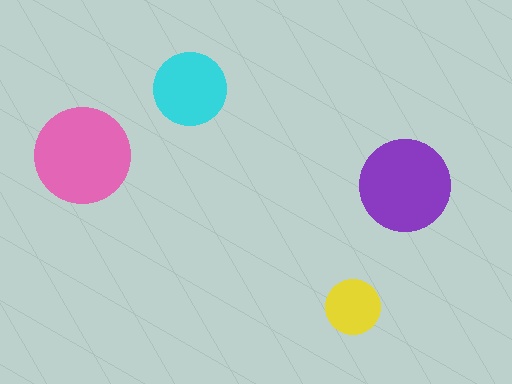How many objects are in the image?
There are 4 objects in the image.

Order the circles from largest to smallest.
the pink one, the purple one, the cyan one, the yellow one.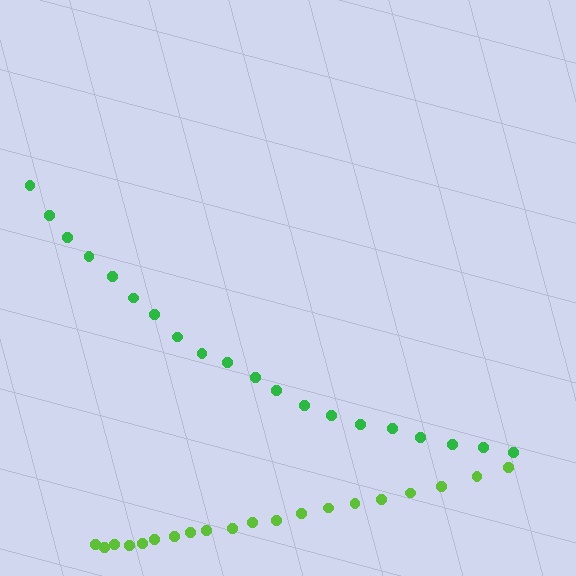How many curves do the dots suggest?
There are 2 distinct paths.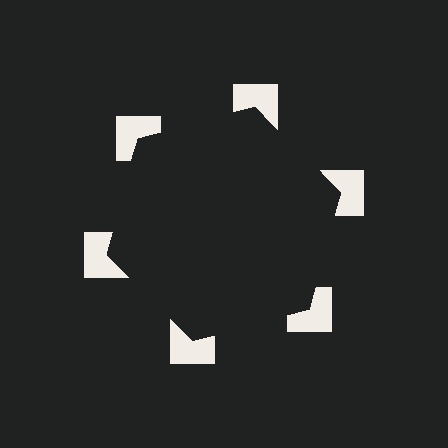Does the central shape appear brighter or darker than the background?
It typically appears slightly darker than the background, even though no actual brightness change is drawn.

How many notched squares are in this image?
There are 6 — one at each vertex of the illusory hexagon.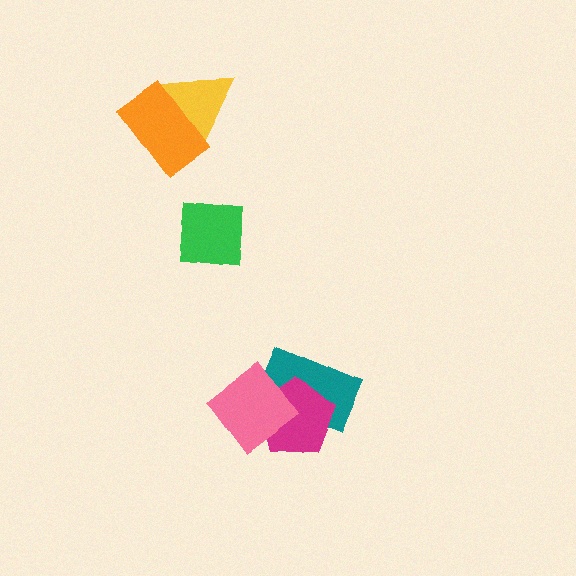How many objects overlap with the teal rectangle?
2 objects overlap with the teal rectangle.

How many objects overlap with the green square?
0 objects overlap with the green square.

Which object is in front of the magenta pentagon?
The pink diamond is in front of the magenta pentagon.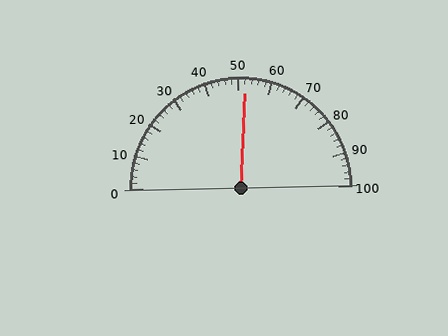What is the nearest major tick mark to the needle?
The nearest major tick mark is 50.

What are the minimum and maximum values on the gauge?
The gauge ranges from 0 to 100.